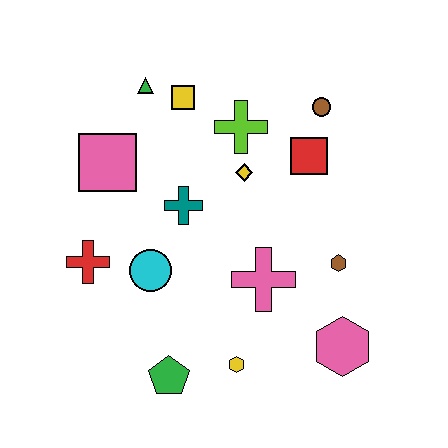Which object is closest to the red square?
The brown circle is closest to the red square.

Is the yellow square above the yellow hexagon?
Yes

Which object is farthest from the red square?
The green pentagon is farthest from the red square.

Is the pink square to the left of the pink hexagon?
Yes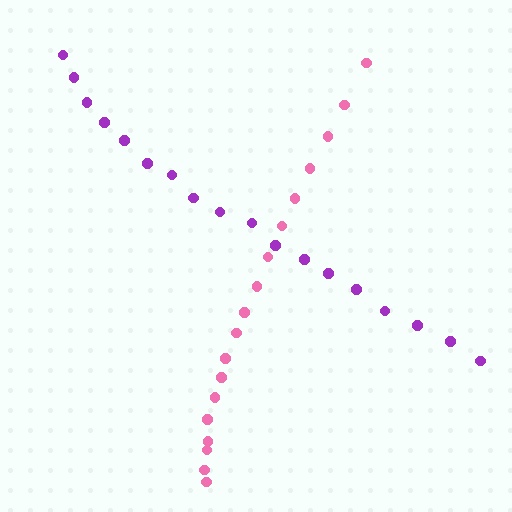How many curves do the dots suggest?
There are 2 distinct paths.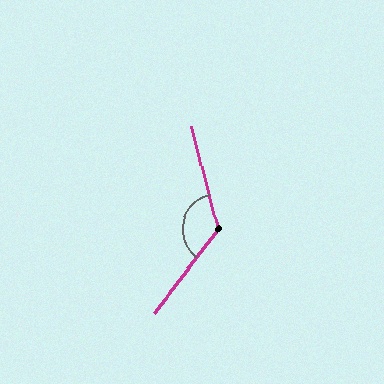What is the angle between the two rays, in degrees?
Approximately 128 degrees.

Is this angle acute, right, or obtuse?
It is obtuse.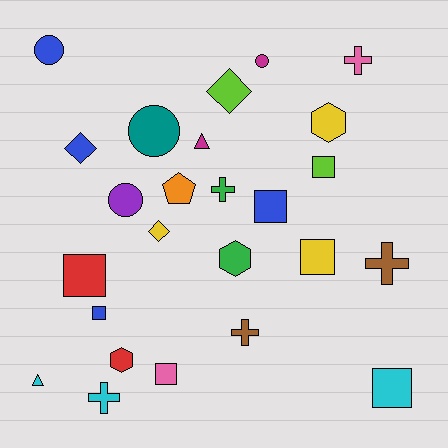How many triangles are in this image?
There are 2 triangles.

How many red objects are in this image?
There are 2 red objects.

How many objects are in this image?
There are 25 objects.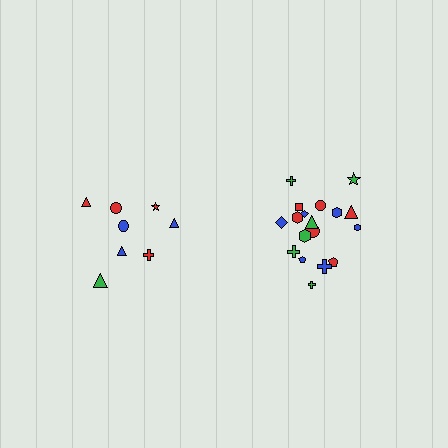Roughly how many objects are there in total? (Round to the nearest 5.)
Roughly 25 objects in total.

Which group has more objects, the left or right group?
The right group.